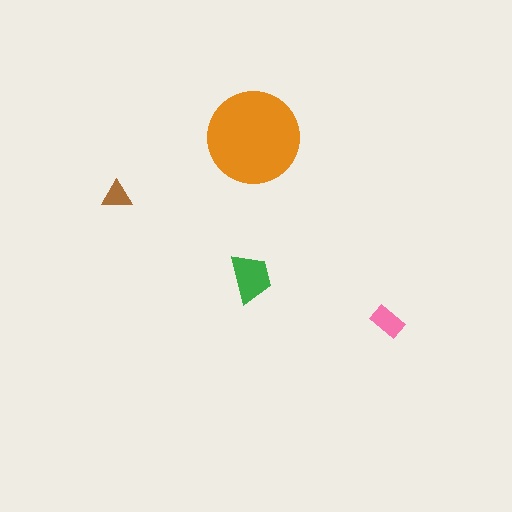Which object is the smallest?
The brown triangle.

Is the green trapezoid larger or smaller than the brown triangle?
Larger.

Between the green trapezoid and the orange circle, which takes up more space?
The orange circle.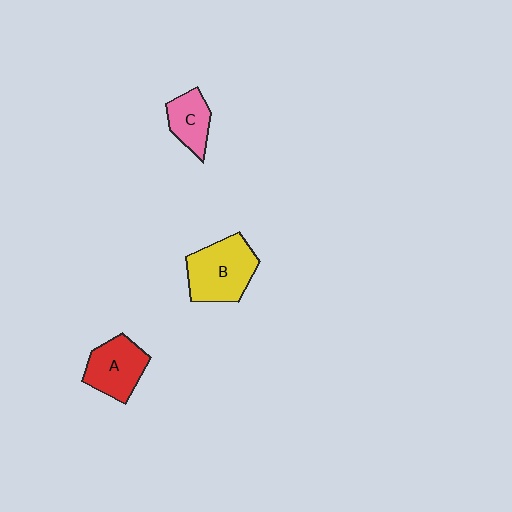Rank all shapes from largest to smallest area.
From largest to smallest: B (yellow), A (red), C (pink).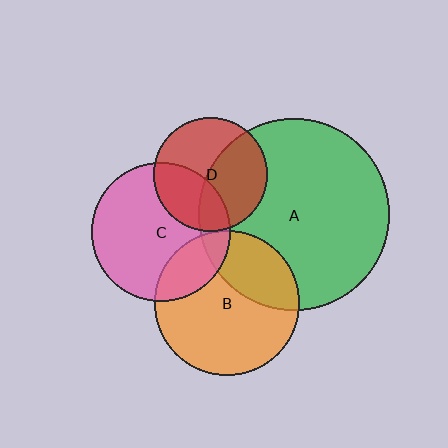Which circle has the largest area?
Circle A (green).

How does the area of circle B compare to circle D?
Approximately 1.6 times.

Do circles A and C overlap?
Yes.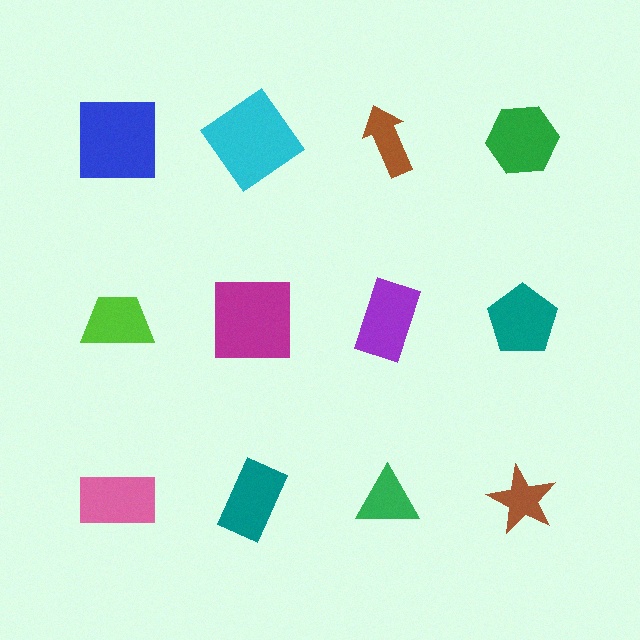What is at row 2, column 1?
A lime trapezoid.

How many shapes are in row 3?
4 shapes.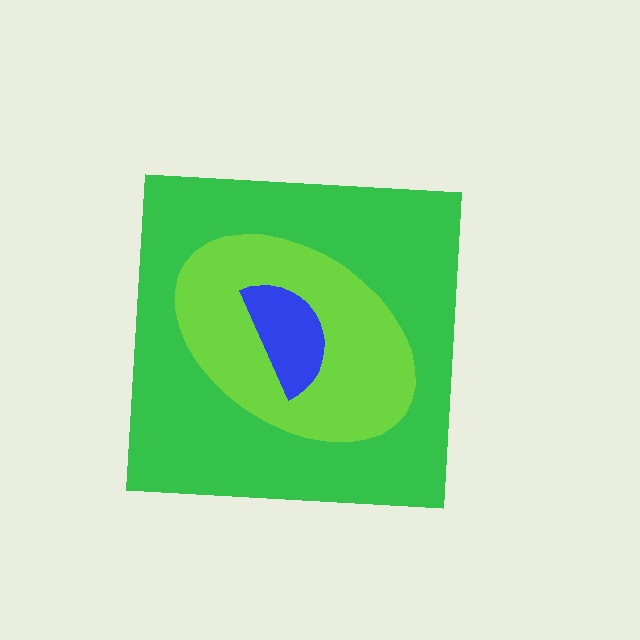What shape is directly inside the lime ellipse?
The blue semicircle.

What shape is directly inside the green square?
The lime ellipse.